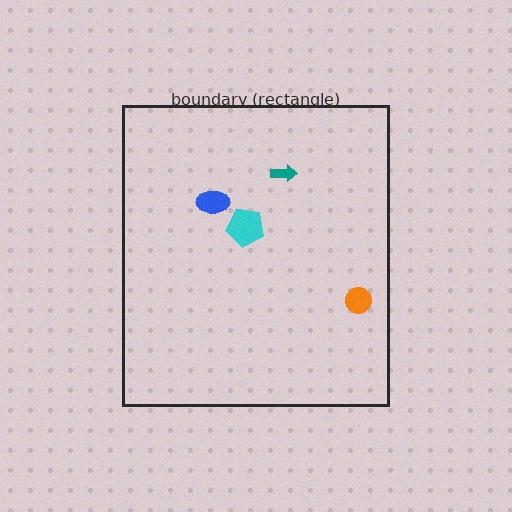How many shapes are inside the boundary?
4 inside, 0 outside.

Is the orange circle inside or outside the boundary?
Inside.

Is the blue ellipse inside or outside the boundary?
Inside.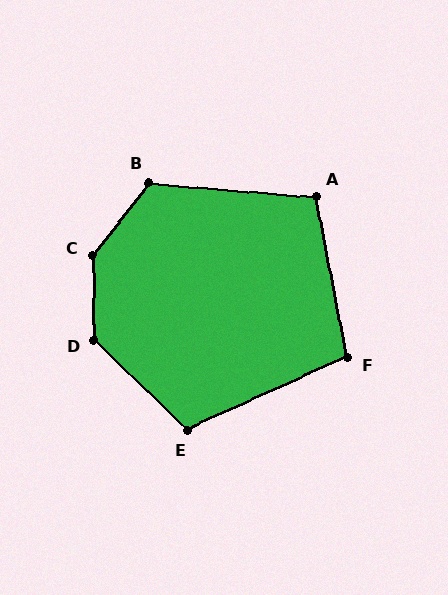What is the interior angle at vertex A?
Approximately 106 degrees (obtuse).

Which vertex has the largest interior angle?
C, at approximately 143 degrees.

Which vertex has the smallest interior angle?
F, at approximately 103 degrees.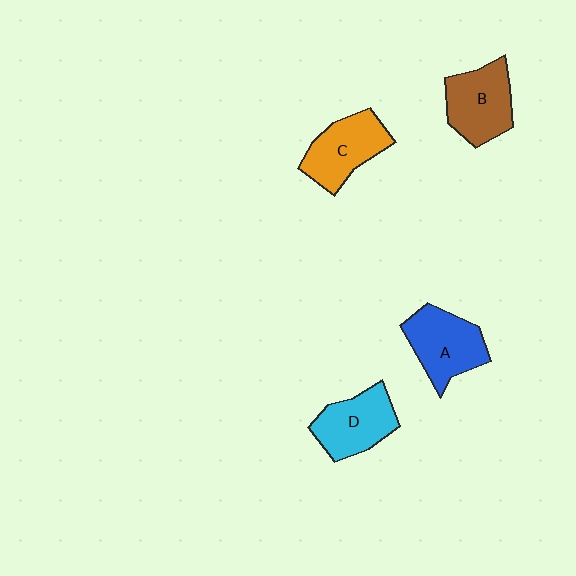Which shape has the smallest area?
Shape D (cyan).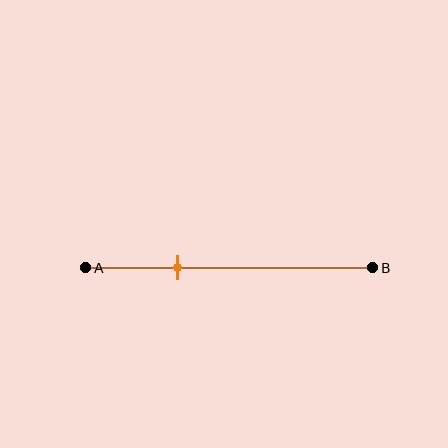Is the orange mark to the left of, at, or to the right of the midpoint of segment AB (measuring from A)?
The orange mark is to the left of the midpoint of segment AB.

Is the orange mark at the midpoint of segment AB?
No, the mark is at about 30% from A, not at the 50% midpoint.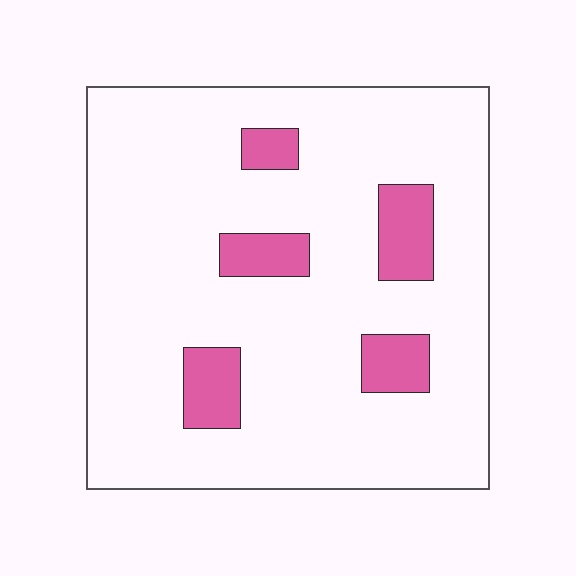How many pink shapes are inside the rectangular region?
5.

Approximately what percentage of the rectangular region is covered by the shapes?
Approximately 15%.